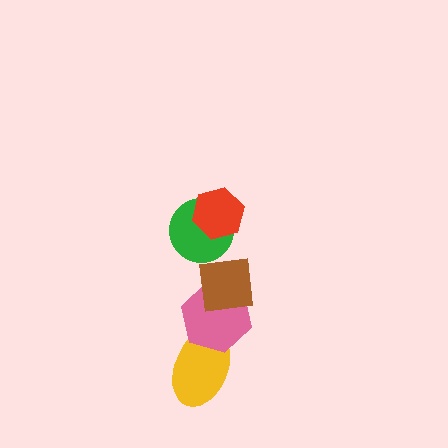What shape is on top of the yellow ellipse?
The pink hexagon is on top of the yellow ellipse.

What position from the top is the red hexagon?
The red hexagon is 1st from the top.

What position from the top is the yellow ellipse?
The yellow ellipse is 5th from the top.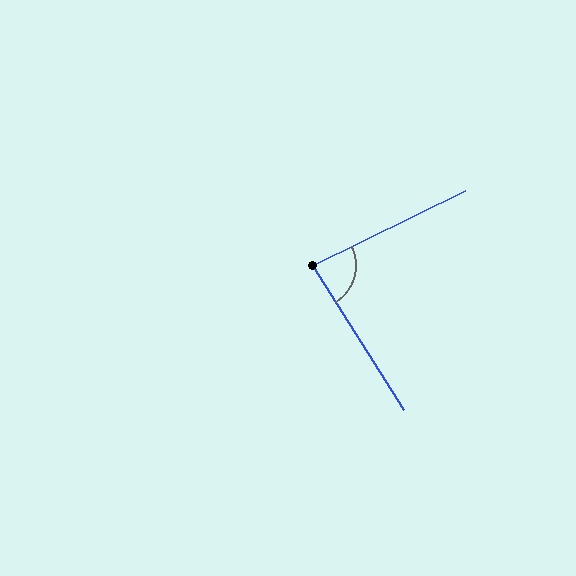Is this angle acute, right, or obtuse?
It is acute.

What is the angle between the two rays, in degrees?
Approximately 84 degrees.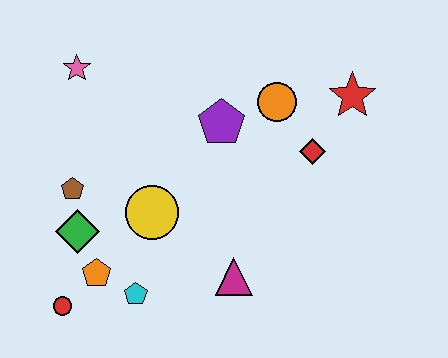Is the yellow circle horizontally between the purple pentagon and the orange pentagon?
Yes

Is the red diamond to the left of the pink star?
No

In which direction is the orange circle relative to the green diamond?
The orange circle is to the right of the green diamond.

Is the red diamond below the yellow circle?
No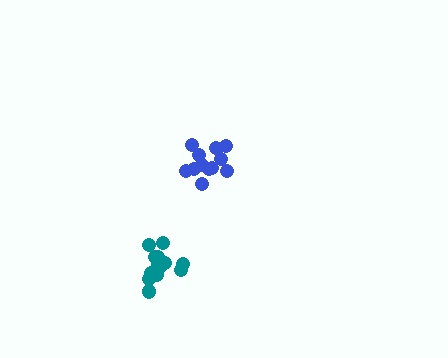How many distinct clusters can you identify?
There are 2 distinct clusters.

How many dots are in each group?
Group 1: 12 dots, Group 2: 13 dots (25 total).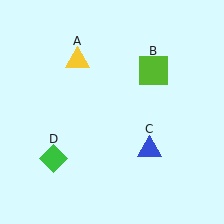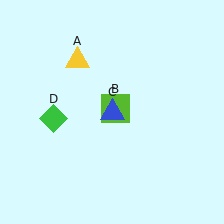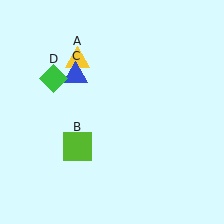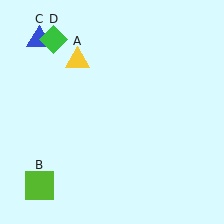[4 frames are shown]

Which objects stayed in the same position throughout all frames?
Yellow triangle (object A) remained stationary.